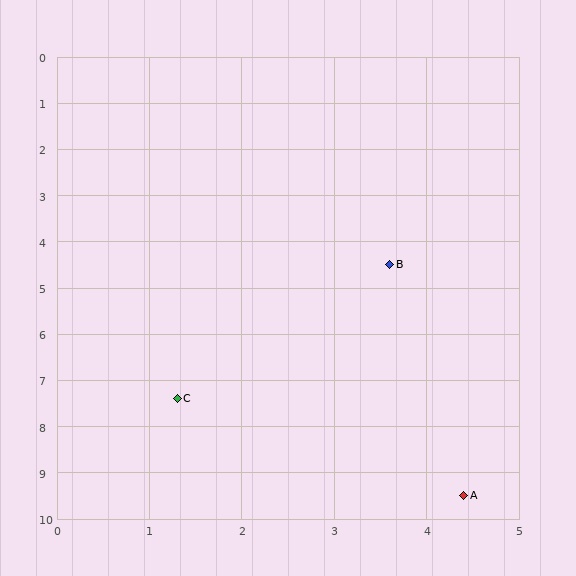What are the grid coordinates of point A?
Point A is at approximately (4.4, 9.5).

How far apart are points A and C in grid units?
Points A and C are about 3.7 grid units apart.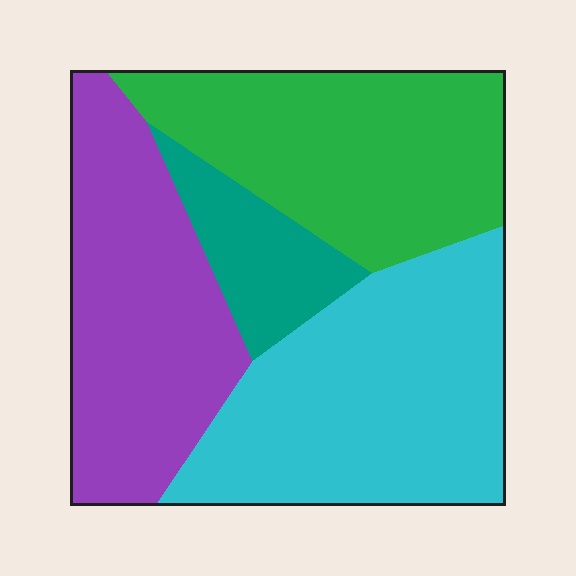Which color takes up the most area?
Cyan, at roughly 35%.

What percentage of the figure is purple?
Purple covers 28% of the figure.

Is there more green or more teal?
Green.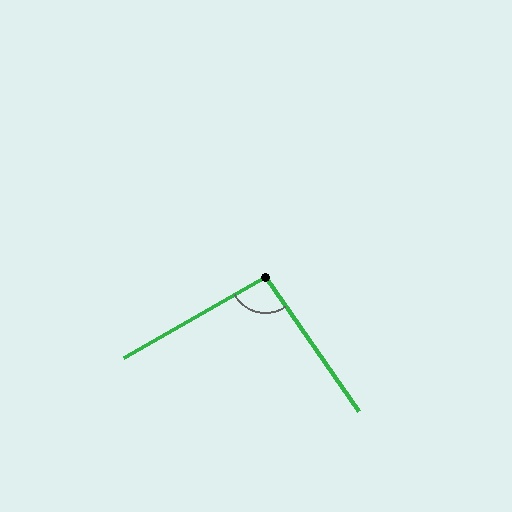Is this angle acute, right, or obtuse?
It is obtuse.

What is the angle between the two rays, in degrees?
Approximately 95 degrees.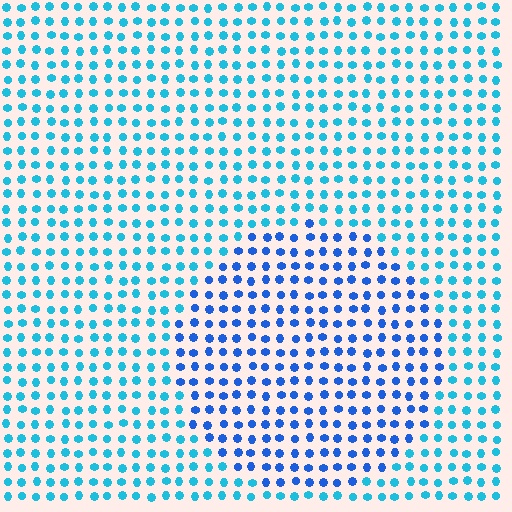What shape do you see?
I see a circle.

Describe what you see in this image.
The image is filled with small cyan elements in a uniform arrangement. A circle-shaped region is visible where the elements are tinted to a slightly different hue, forming a subtle color boundary.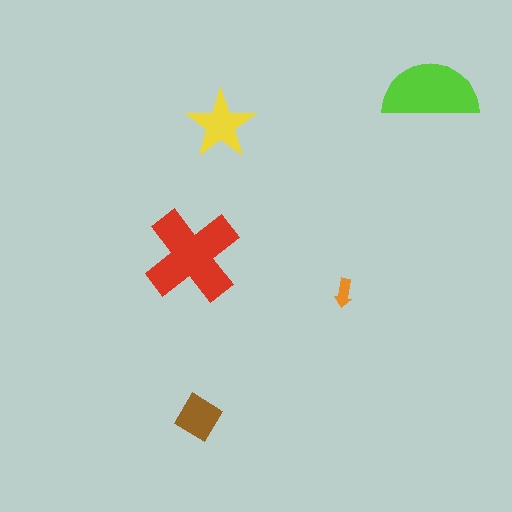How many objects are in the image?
There are 5 objects in the image.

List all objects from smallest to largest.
The orange arrow, the brown diamond, the yellow star, the lime semicircle, the red cross.